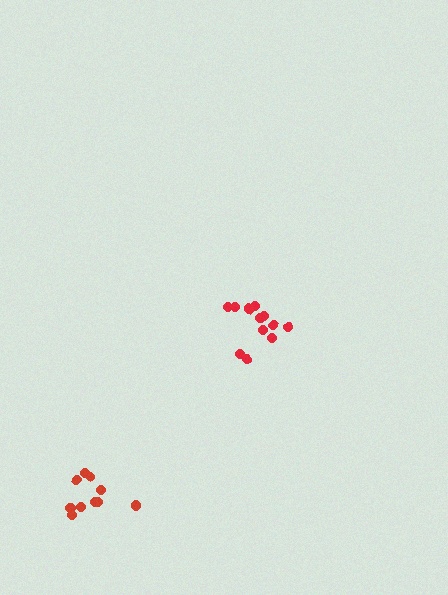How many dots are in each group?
Group 1: 12 dots, Group 2: 10 dots (22 total).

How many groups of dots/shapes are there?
There are 2 groups.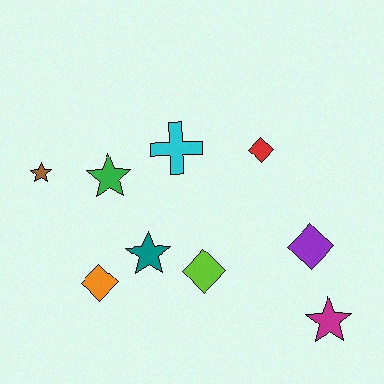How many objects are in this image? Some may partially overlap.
There are 9 objects.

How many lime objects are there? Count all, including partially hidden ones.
There is 1 lime object.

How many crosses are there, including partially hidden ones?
There is 1 cross.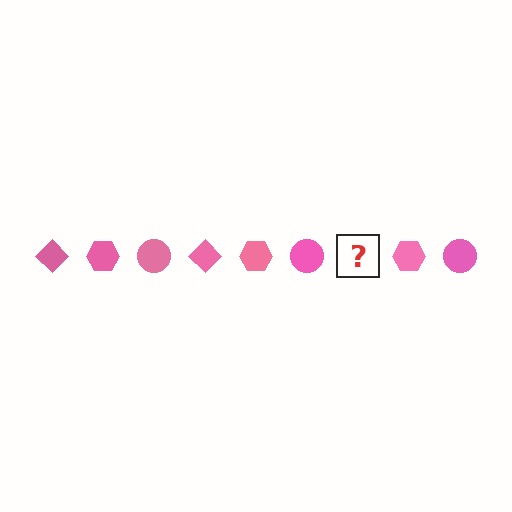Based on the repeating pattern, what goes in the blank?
The blank should be a pink diamond.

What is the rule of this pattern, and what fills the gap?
The rule is that the pattern cycles through diamond, hexagon, circle shapes in pink. The gap should be filled with a pink diamond.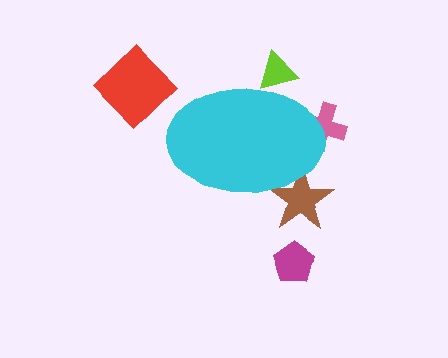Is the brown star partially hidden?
Yes, the brown star is partially hidden behind the cyan ellipse.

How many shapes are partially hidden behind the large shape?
3 shapes are partially hidden.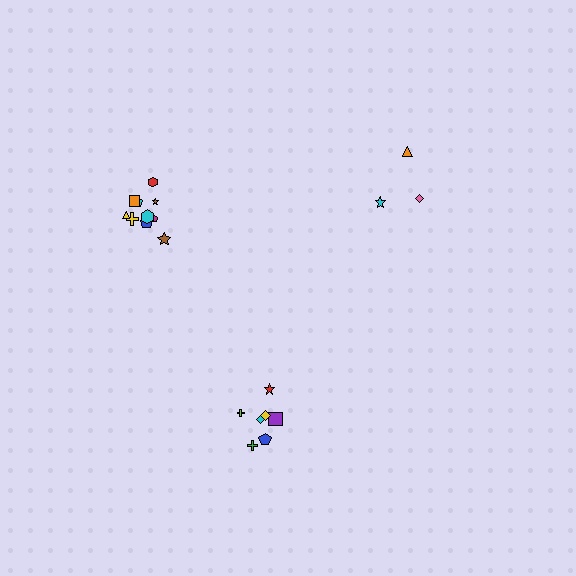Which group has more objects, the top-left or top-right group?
The top-left group.